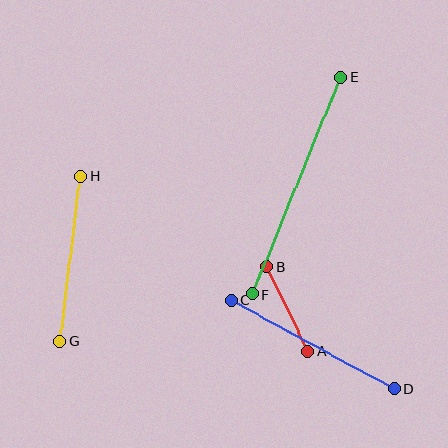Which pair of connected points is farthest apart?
Points E and F are farthest apart.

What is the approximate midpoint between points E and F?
The midpoint is at approximately (297, 185) pixels.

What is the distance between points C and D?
The distance is approximately 185 pixels.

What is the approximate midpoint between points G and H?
The midpoint is at approximately (70, 259) pixels.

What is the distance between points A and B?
The distance is approximately 94 pixels.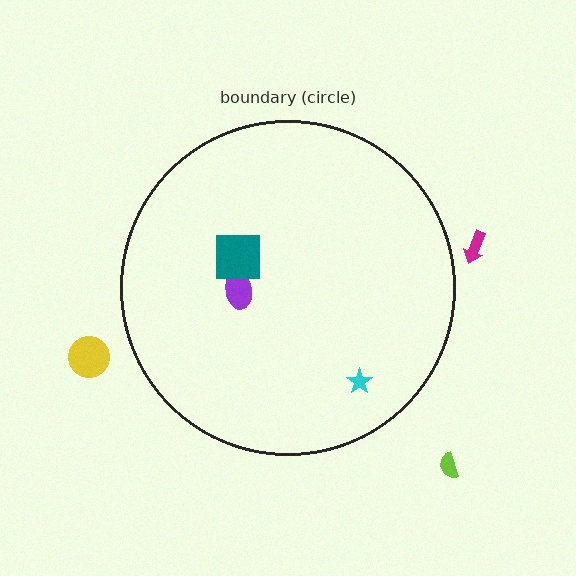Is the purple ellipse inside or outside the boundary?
Inside.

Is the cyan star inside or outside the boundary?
Inside.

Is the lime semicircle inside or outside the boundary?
Outside.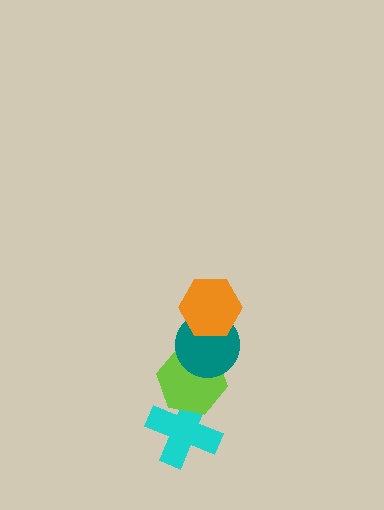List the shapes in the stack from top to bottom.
From top to bottom: the orange hexagon, the teal circle, the lime hexagon, the cyan cross.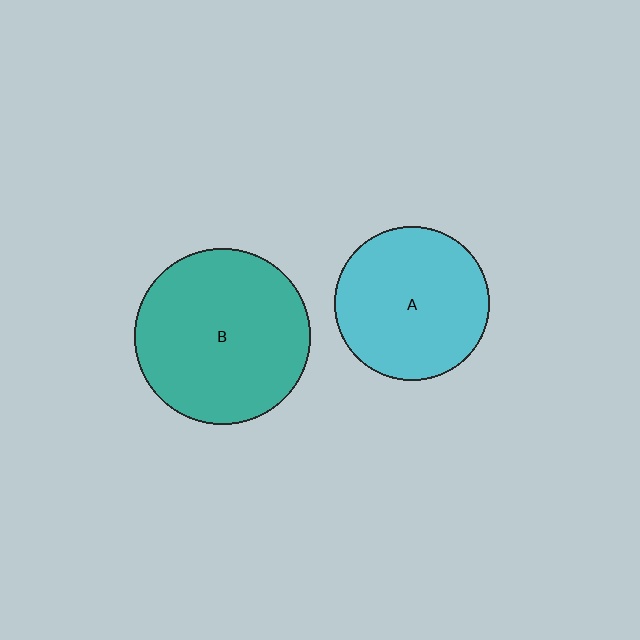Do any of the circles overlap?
No, none of the circles overlap.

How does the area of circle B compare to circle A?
Approximately 1.3 times.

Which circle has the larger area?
Circle B (teal).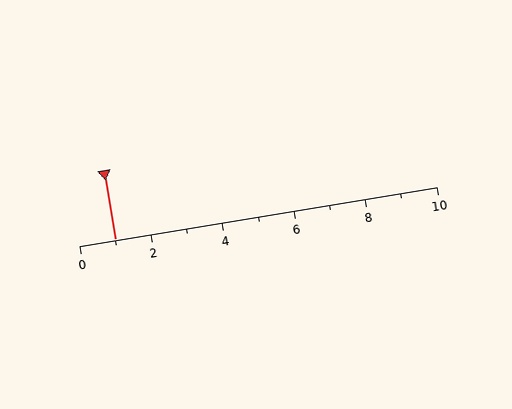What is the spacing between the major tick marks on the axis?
The major ticks are spaced 2 apart.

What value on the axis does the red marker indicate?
The marker indicates approximately 1.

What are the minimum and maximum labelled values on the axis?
The axis runs from 0 to 10.